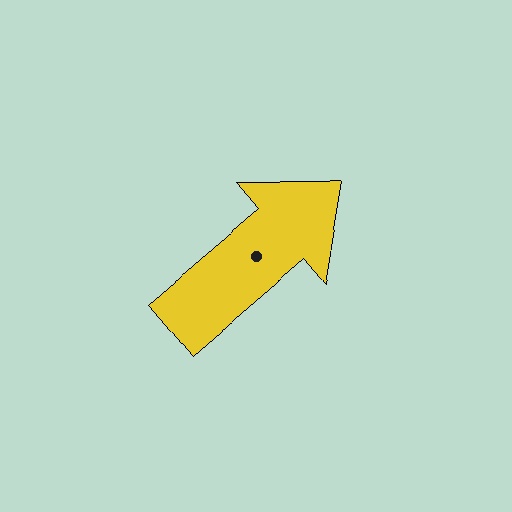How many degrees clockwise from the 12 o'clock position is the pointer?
Approximately 50 degrees.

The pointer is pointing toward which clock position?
Roughly 2 o'clock.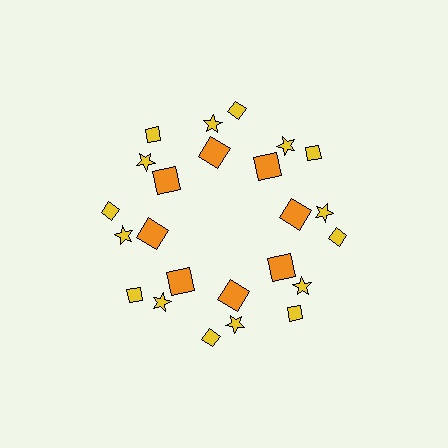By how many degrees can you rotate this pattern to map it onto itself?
The pattern maps onto itself every 45 degrees of rotation.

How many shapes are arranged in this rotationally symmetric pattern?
There are 24 shapes, arranged in 8 groups of 3.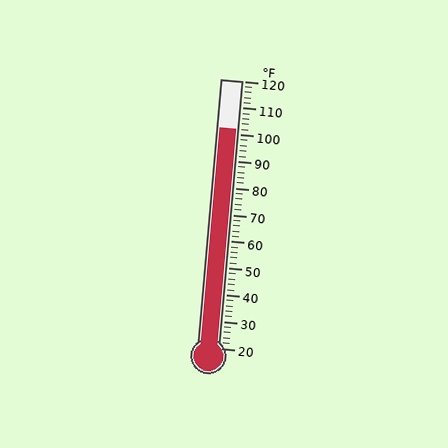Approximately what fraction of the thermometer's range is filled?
The thermometer is filled to approximately 80% of its range.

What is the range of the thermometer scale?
The thermometer scale ranges from 20°F to 120°F.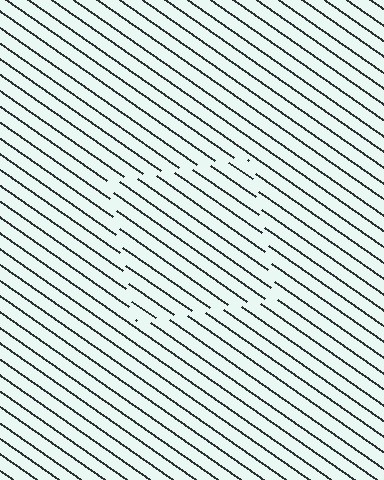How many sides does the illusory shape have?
4 sides — the line-ends trace a square.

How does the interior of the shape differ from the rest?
The interior of the shape contains the same grating, shifted by half a period — the contour is defined by the phase discontinuity where line-ends from the inner and outer gratings abut.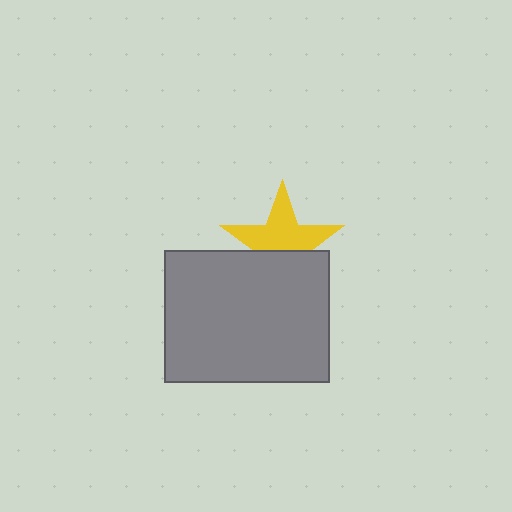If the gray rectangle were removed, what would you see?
You would see the complete yellow star.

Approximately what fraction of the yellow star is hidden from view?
Roughly 41% of the yellow star is hidden behind the gray rectangle.